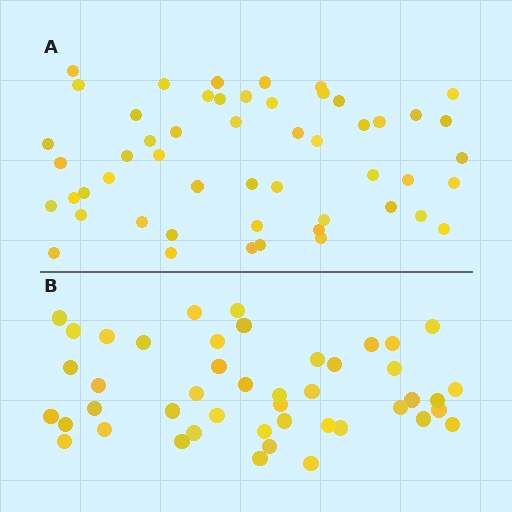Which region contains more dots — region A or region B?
Region A (the top region) has more dots.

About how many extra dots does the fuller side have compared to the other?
Region A has roughly 8 or so more dots than region B.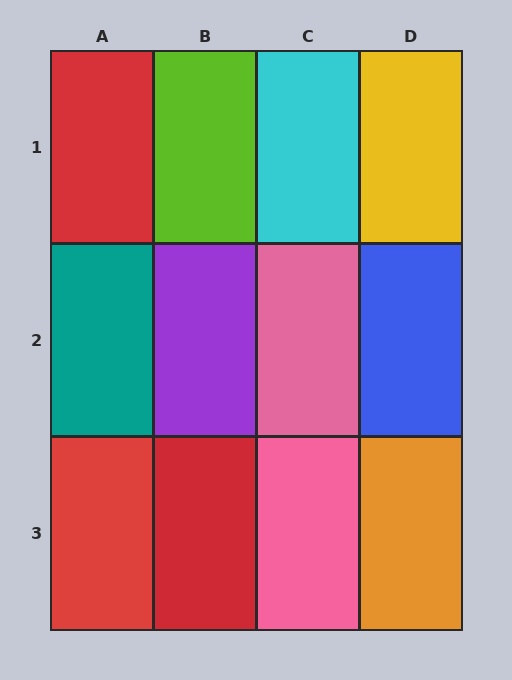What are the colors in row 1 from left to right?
Red, lime, cyan, yellow.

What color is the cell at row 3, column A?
Red.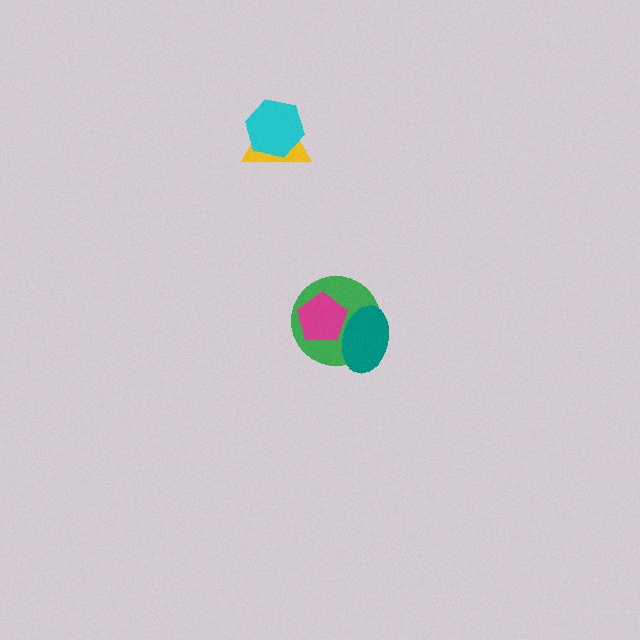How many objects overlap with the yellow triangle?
1 object overlaps with the yellow triangle.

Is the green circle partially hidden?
Yes, it is partially covered by another shape.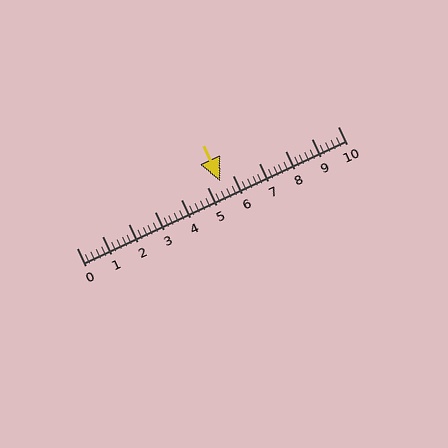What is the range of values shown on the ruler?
The ruler shows values from 0 to 10.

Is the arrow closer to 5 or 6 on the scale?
The arrow is closer to 6.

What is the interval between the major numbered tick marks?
The major tick marks are spaced 1 units apart.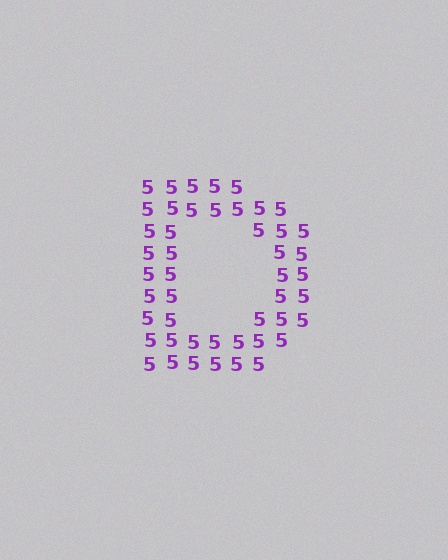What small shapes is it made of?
It is made of small digit 5's.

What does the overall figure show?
The overall figure shows the letter D.